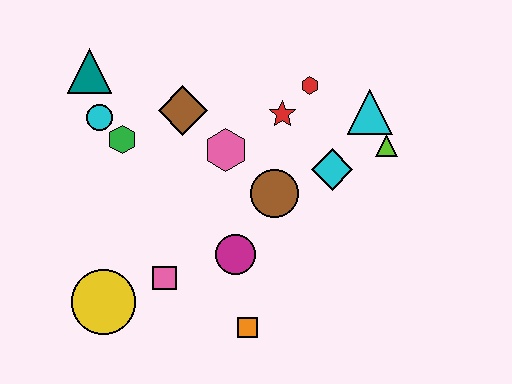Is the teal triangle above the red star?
Yes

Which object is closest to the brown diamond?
The pink hexagon is closest to the brown diamond.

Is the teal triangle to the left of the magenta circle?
Yes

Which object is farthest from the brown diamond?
The orange square is farthest from the brown diamond.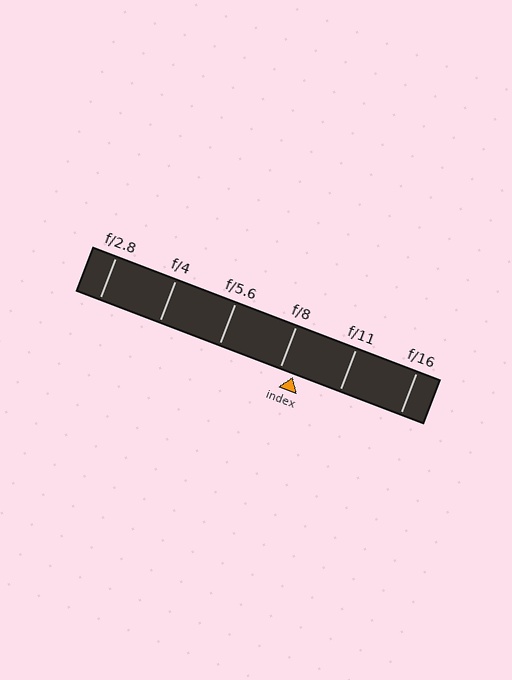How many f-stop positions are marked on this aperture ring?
There are 6 f-stop positions marked.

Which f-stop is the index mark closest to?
The index mark is closest to f/8.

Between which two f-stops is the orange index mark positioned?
The index mark is between f/8 and f/11.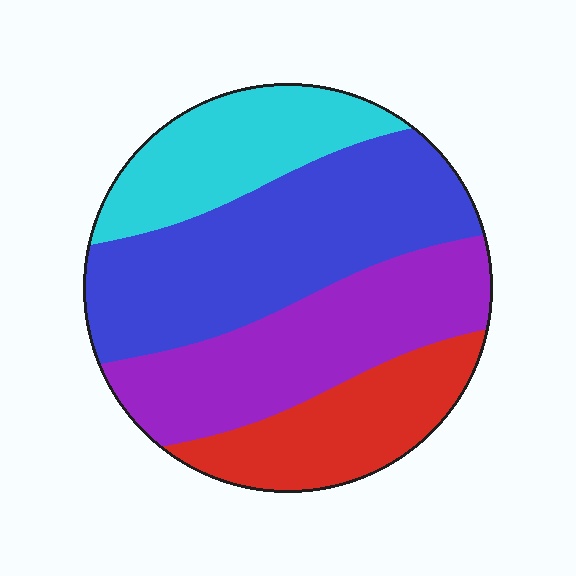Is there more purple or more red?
Purple.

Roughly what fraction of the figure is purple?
Purple covers 28% of the figure.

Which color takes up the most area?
Blue, at roughly 35%.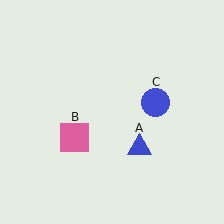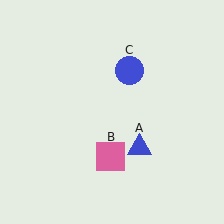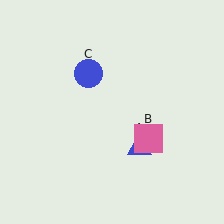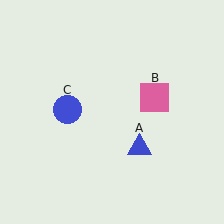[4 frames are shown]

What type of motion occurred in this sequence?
The pink square (object B), blue circle (object C) rotated counterclockwise around the center of the scene.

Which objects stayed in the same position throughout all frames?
Blue triangle (object A) remained stationary.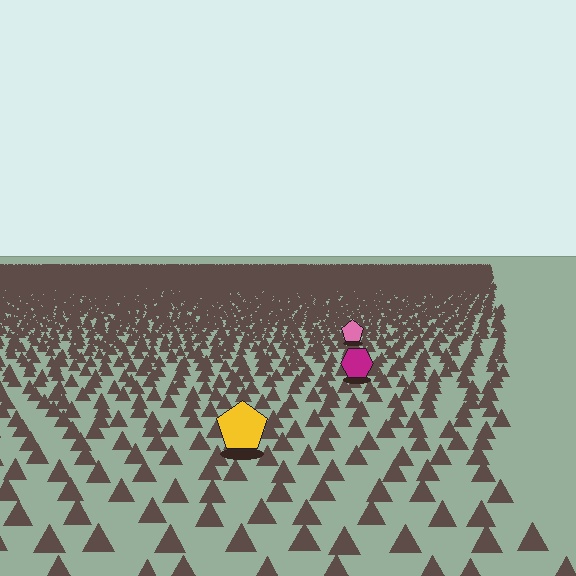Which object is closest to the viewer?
The yellow pentagon is closest. The texture marks near it are larger and more spread out.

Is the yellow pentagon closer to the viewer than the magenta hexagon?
Yes. The yellow pentagon is closer — you can tell from the texture gradient: the ground texture is coarser near it.